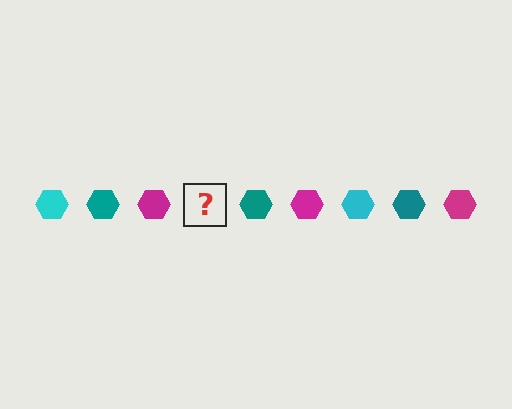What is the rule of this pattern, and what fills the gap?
The rule is that the pattern cycles through cyan, teal, magenta hexagons. The gap should be filled with a cyan hexagon.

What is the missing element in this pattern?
The missing element is a cyan hexagon.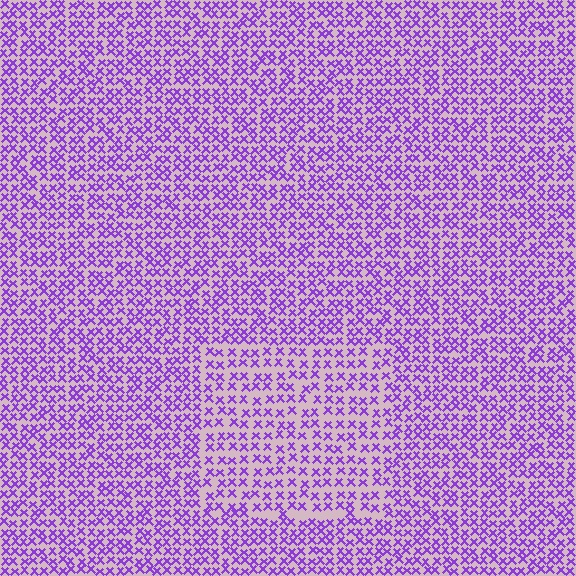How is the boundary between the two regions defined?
The boundary is defined by a change in element density (approximately 1.5x ratio). All elements are the same color, size, and shape.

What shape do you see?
I see a rectangle.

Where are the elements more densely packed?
The elements are more densely packed outside the rectangle boundary.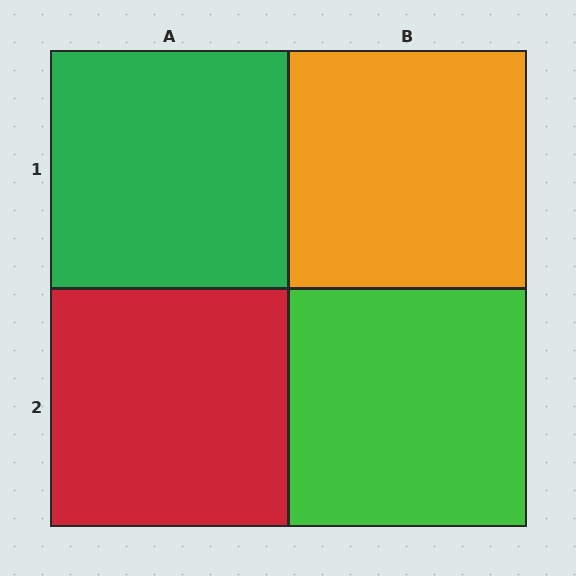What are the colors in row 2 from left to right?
Red, green.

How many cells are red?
1 cell is red.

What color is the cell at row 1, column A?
Green.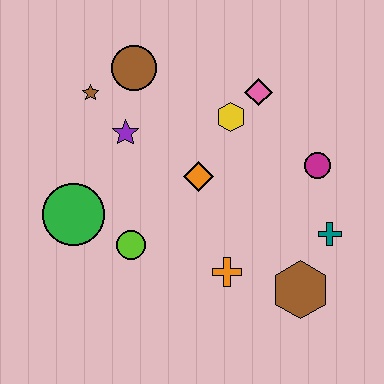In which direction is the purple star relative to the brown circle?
The purple star is below the brown circle.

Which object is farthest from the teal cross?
The brown star is farthest from the teal cross.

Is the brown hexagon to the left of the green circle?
No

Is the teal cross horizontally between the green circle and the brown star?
No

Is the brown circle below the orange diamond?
No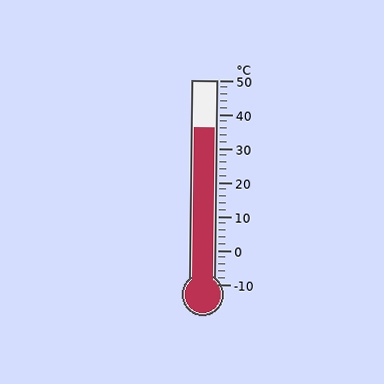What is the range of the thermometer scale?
The thermometer scale ranges from -10°C to 50°C.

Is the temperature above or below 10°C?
The temperature is above 10°C.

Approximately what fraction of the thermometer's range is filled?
The thermometer is filled to approximately 75% of its range.